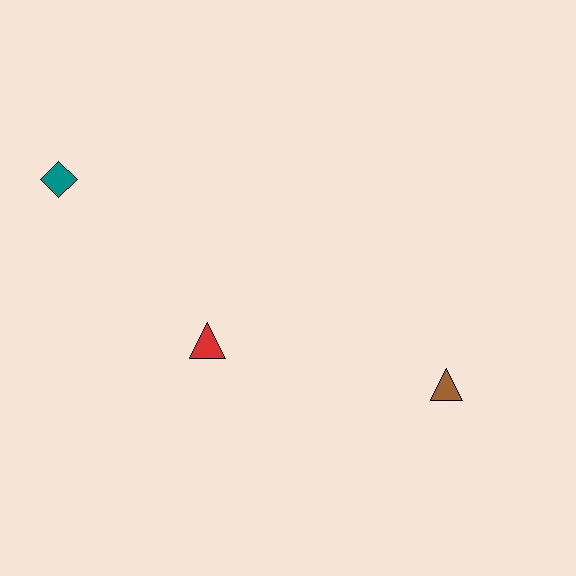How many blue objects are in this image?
There are no blue objects.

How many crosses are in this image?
There are no crosses.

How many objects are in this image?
There are 3 objects.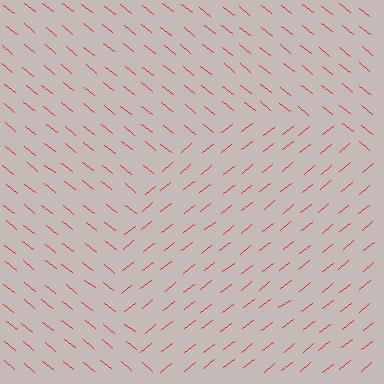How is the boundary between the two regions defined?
The boundary is defined purely by a change in line orientation (approximately 77 degrees difference). All lines are the same color and thickness.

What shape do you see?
I see a circle.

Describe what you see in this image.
The image is filled with small red line segments. A circle region in the image has lines oriented differently from the surrounding lines, creating a visible texture boundary.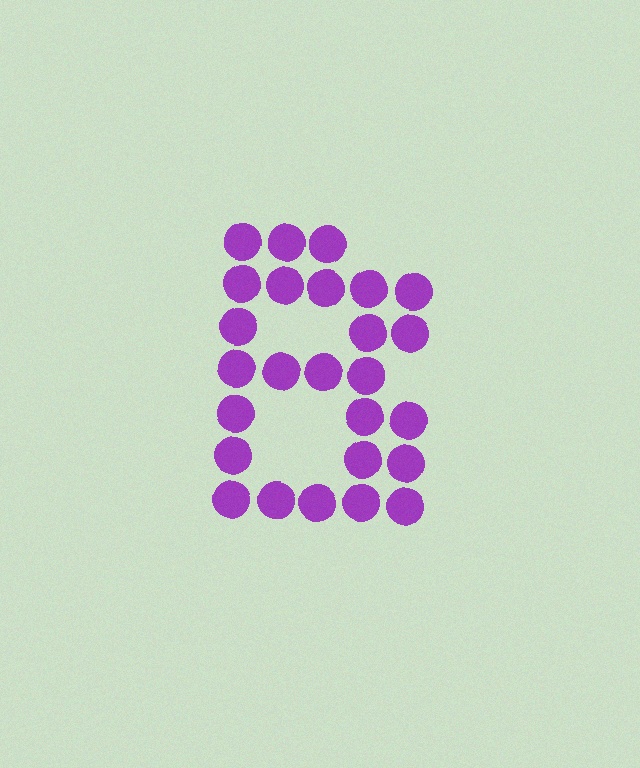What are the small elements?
The small elements are circles.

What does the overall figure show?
The overall figure shows the letter B.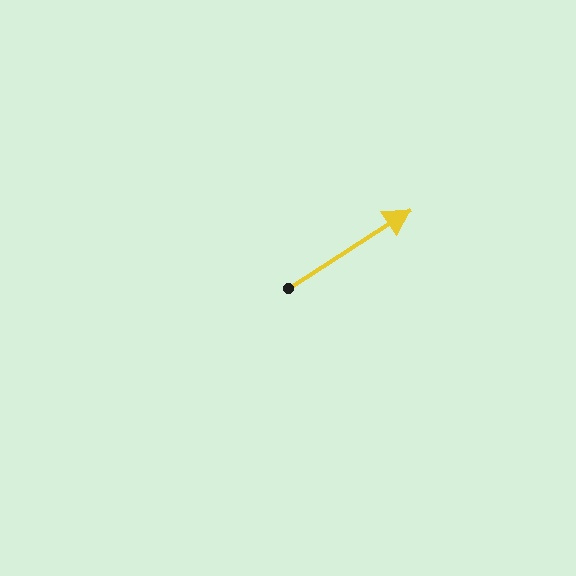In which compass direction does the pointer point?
Northeast.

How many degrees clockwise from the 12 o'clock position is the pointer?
Approximately 57 degrees.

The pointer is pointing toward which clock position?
Roughly 2 o'clock.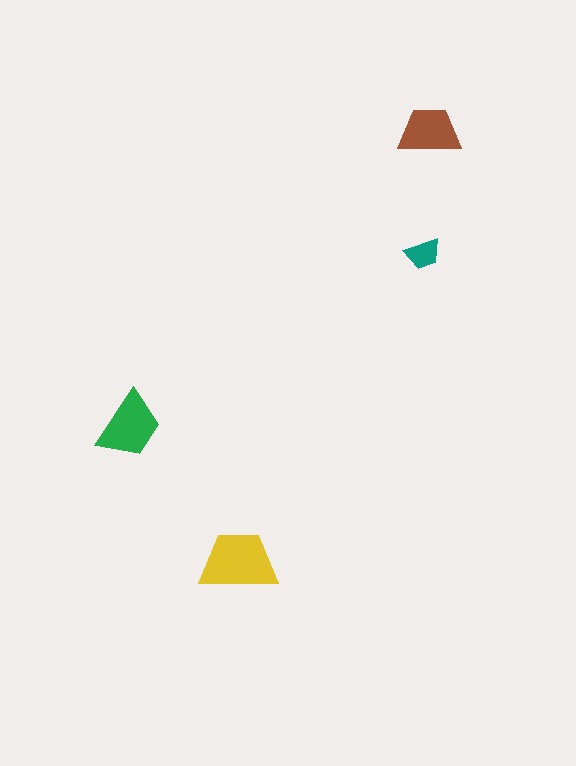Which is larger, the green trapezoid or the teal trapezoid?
The green one.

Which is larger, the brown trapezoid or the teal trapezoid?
The brown one.